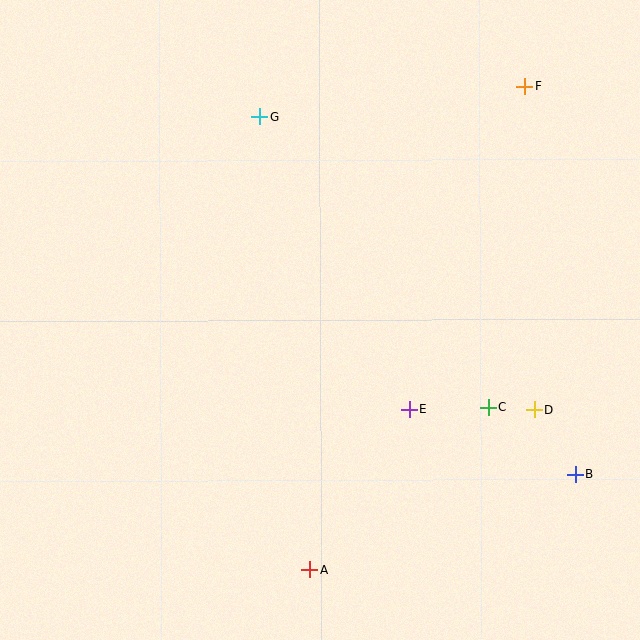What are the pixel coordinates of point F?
Point F is at (524, 87).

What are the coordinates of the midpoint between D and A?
The midpoint between D and A is at (422, 490).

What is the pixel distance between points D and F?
The distance between D and F is 324 pixels.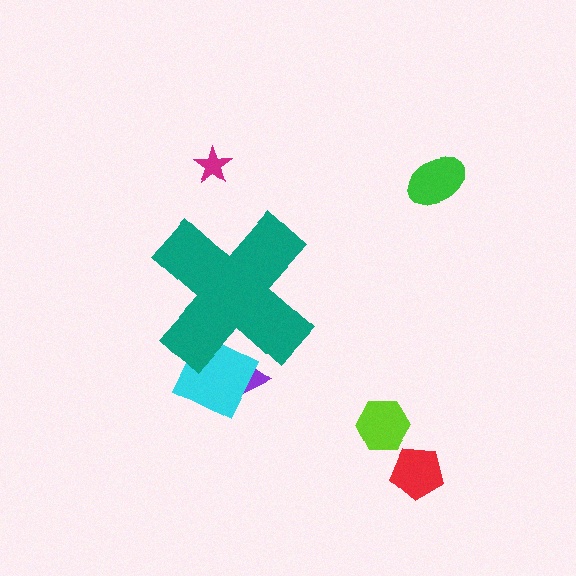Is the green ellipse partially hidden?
No, the green ellipse is fully visible.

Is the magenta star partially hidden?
No, the magenta star is fully visible.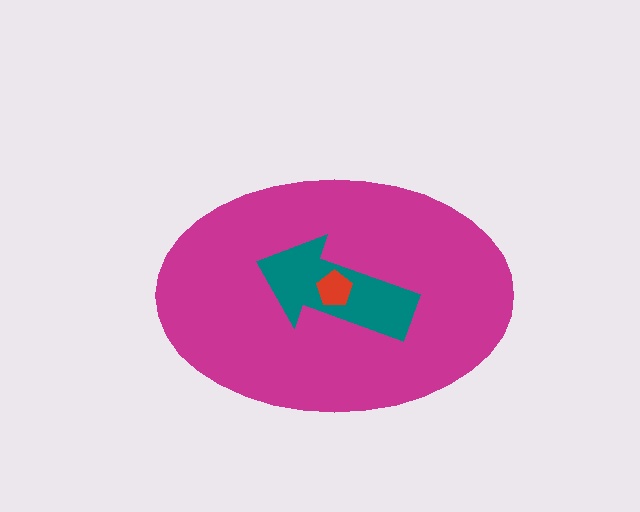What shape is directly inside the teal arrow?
The red pentagon.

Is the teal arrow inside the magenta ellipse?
Yes.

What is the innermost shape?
The red pentagon.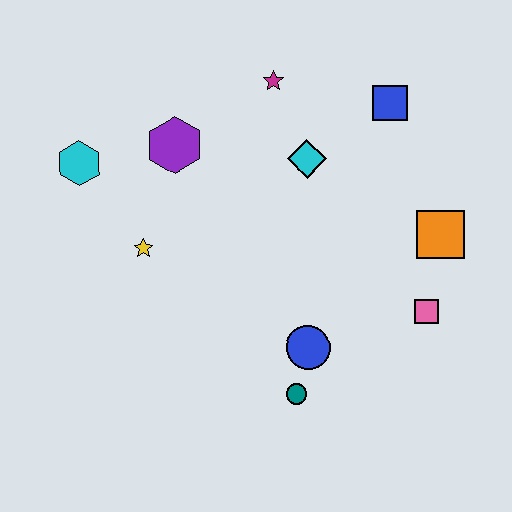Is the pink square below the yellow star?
Yes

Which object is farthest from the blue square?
The cyan hexagon is farthest from the blue square.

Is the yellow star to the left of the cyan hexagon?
No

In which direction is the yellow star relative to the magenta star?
The yellow star is below the magenta star.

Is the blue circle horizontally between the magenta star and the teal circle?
No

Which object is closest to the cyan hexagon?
The purple hexagon is closest to the cyan hexagon.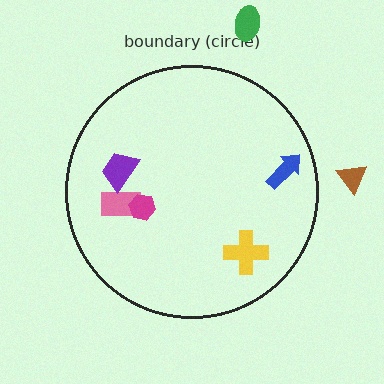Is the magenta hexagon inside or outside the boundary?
Inside.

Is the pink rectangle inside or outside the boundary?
Inside.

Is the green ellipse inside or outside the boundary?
Outside.